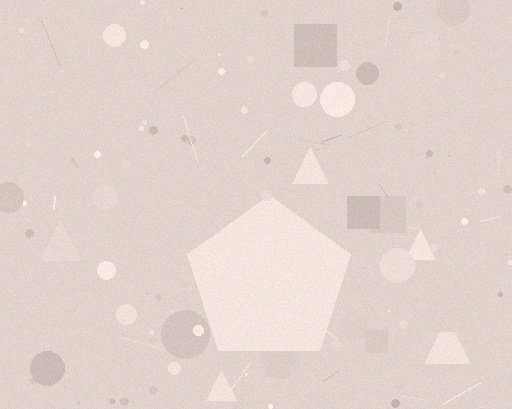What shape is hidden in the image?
A pentagon is hidden in the image.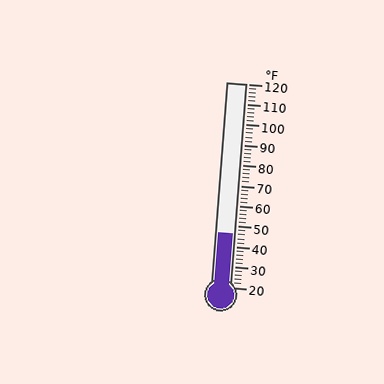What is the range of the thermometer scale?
The thermometer scale ranges from 20°F to 120°F.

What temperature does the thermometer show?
The thermometer shows approximately 46°F.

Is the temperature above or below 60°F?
The temperature is below 60°F.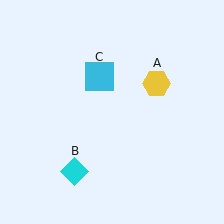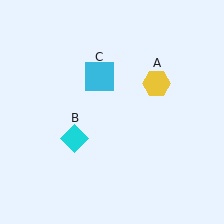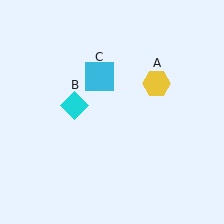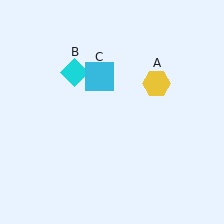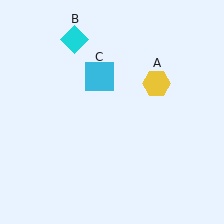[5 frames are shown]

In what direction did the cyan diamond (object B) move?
The cyan diamond (object B) moved up.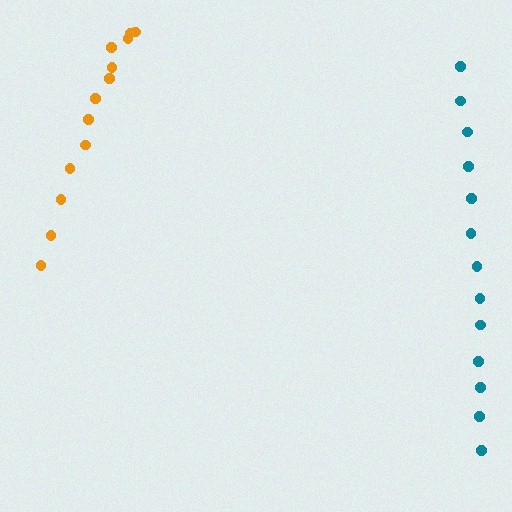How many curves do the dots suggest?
There are 2 distinct paths.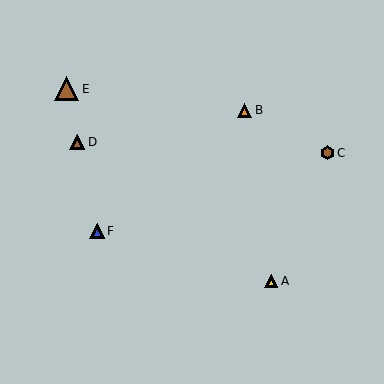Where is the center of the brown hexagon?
The center of the brown hexagon is at (327, 153).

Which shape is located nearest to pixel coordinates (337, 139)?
The brown hexagon (labeled C) at (327, 153) is nearest to that location.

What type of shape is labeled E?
Shape E is a brown triangle.